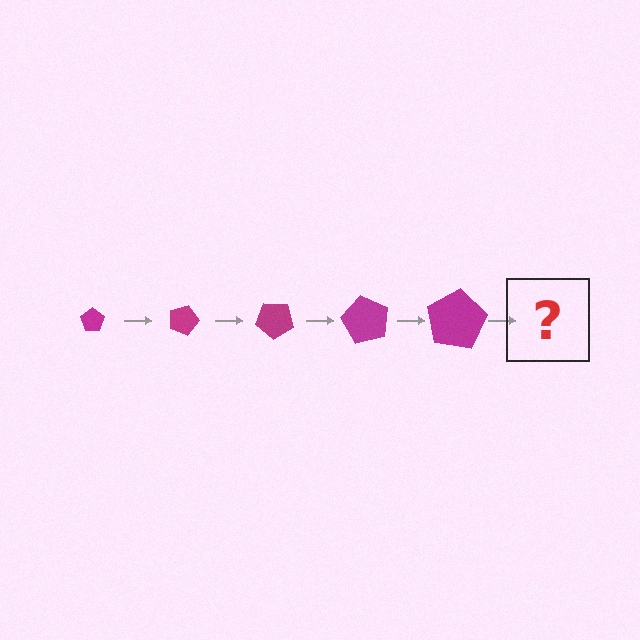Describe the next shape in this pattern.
It should be a pentagon, larger than the previous one and rotated 100 degrees from the start.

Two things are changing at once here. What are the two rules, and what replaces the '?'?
The two rules are that the pentagon grows larger each step and it rotates 20 degrees each step. The '?' should be a pentagon, larger than the previous one and rotated 100 degrees from the start.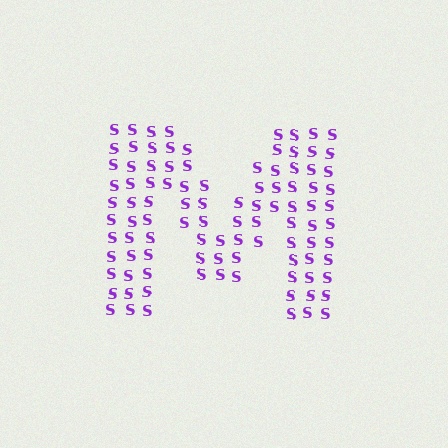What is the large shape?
The large shape is the letter M.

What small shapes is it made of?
It is made of small letter S's.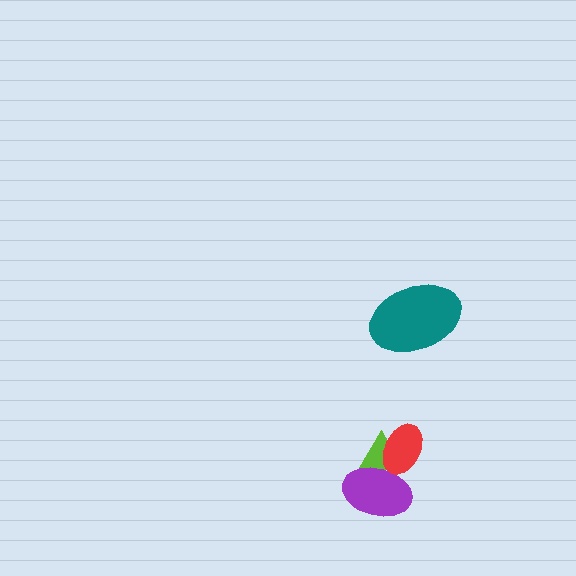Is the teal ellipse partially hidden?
No, no other shape covers it.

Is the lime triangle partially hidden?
Yes, it is partially covered by another shape.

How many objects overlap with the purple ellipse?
2 objects overlap with the purple ellipse.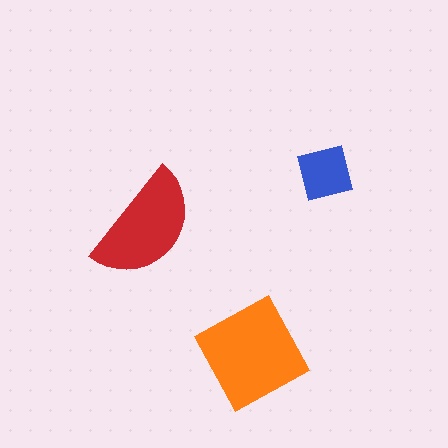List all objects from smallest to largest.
The blue square, the red semicircle, the orange square.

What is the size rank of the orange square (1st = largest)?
1st.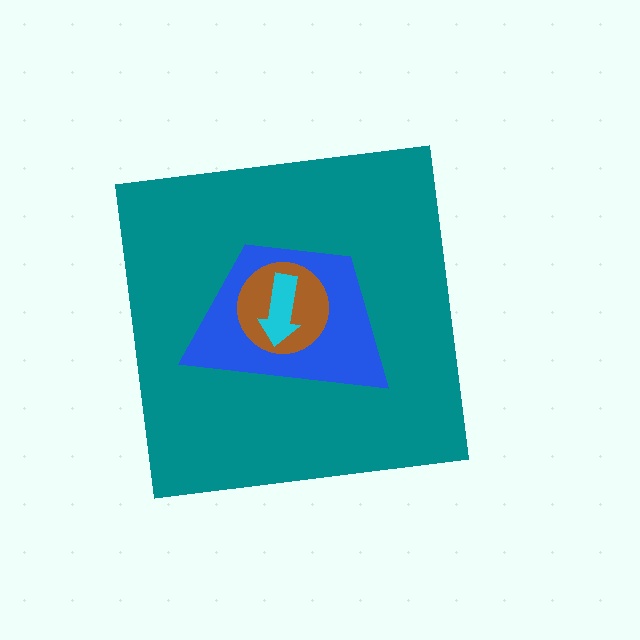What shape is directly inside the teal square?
The blue trapezoid.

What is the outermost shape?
The teal square.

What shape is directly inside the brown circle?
The cyan arrow.